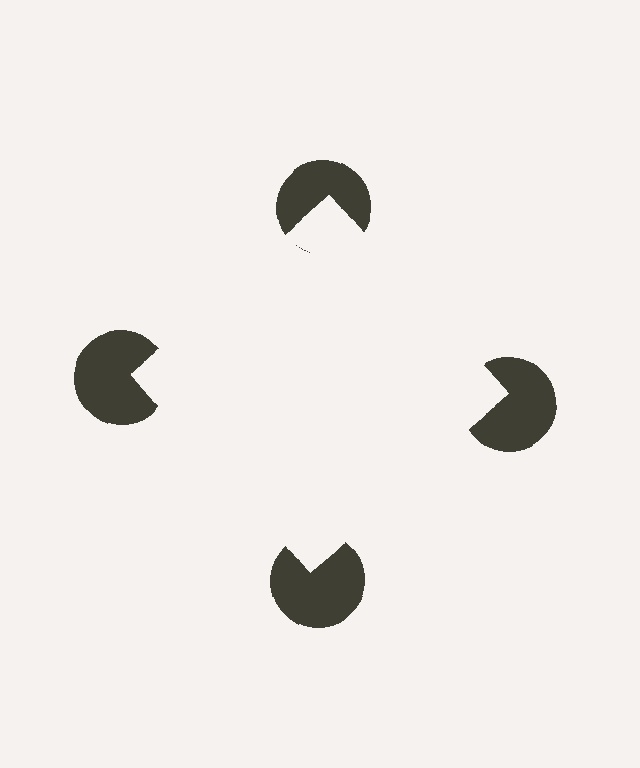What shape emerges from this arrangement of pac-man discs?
An illusory square — its edges are inferred from the aligned wedge cuts in the pac-man discs, not physically drawn.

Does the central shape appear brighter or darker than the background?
It typically appears slightly brighter than the background, even though no actual brightness change is drawn.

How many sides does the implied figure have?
4 sides.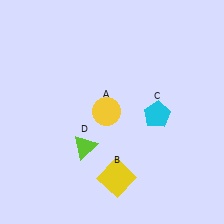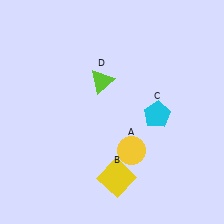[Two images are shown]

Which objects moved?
The objects that moved are: the yellow circle (A), the lime triangle (D).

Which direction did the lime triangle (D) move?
The lime triangle (D) moved up.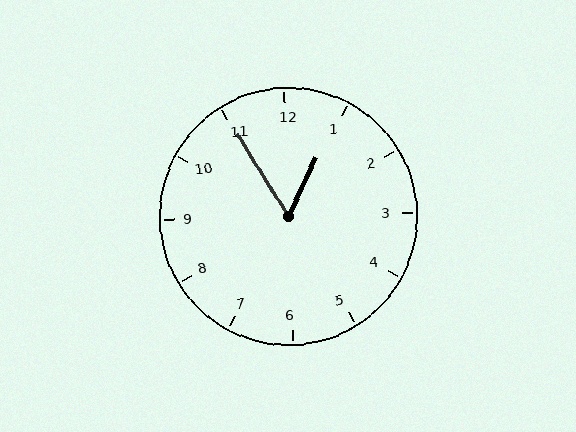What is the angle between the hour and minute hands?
Approximately 58 degrees.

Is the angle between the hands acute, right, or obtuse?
It is acute.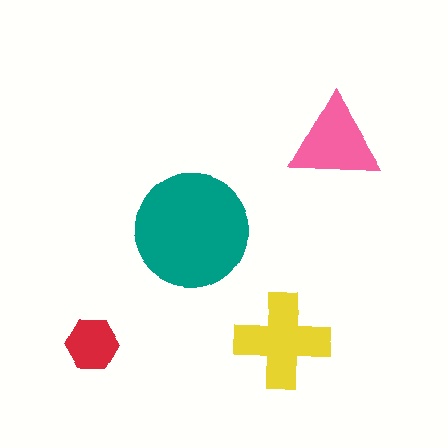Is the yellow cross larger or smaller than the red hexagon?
Larger.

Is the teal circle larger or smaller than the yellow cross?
Larger.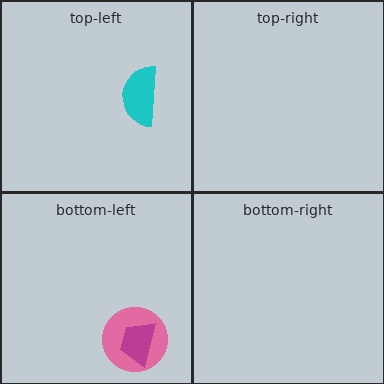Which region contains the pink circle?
The bottom-left region.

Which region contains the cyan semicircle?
The top-left region.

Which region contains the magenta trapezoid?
The bottom-left region.